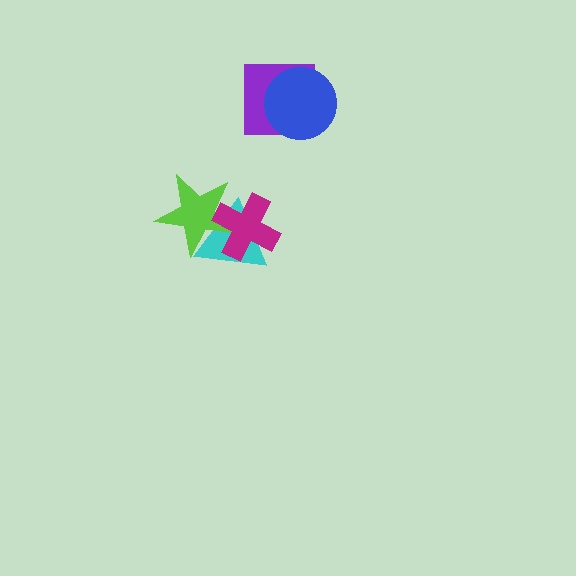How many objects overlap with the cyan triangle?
2 objects overlap with the cyan triangle.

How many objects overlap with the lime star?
2 objects overlap with the lime star.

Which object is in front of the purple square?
The blue circle is in front of the purple square.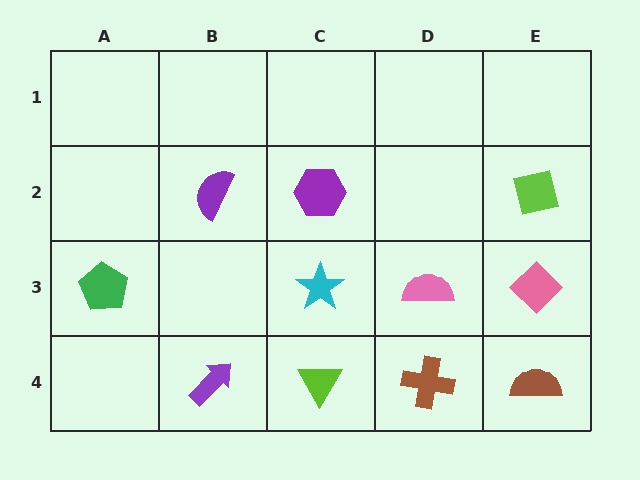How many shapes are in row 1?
0 shapes.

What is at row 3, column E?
A pink diamond.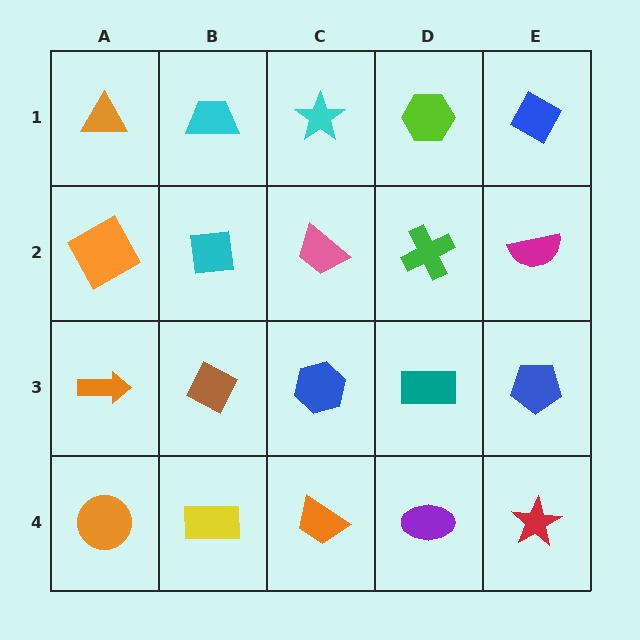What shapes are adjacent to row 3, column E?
A magenta semicircle (row 2, column E), a red star (row 4, column E), a teal rectangle (row 3, column D).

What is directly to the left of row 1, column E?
A lime hexagon.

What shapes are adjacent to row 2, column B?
A cyan trapezoid (row 1, column B), a brown diamond (row 3, column B), an orange square (row 2, column A), a pink trapezoid (row 2, column C).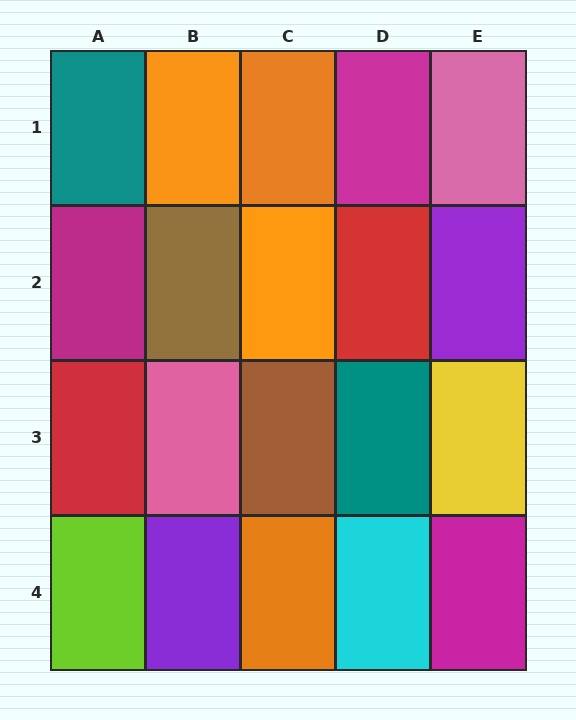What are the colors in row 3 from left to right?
Red, pink, brown, teal, yellow.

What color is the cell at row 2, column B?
Brown.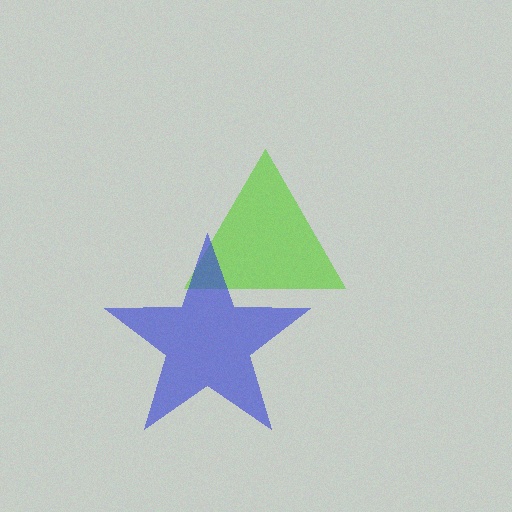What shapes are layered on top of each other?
The layered shapes are: a lime triangle, a blue star.